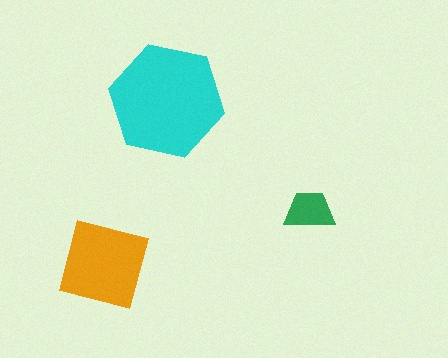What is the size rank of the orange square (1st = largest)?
2nd.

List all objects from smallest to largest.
The green trapezoid, the orange square, the cyan hexagon.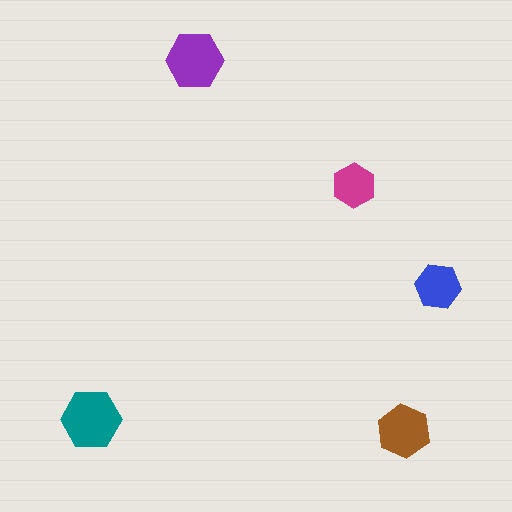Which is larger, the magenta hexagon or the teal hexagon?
The teal one.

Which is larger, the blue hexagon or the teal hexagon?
The teal one.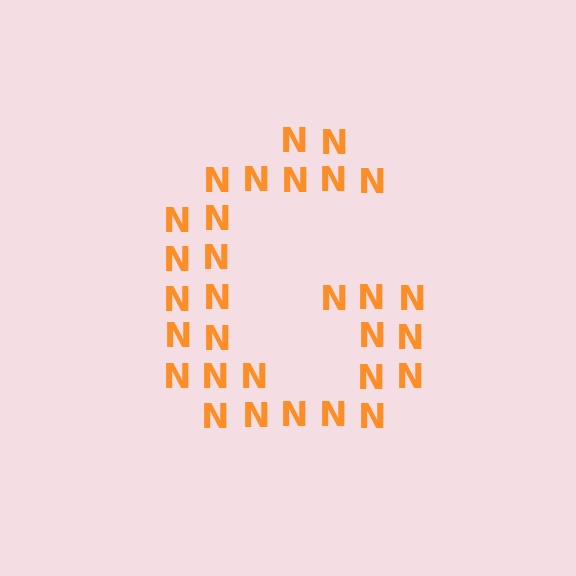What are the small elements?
The small elements are letter N's.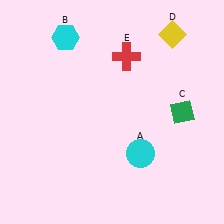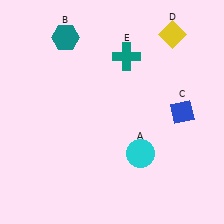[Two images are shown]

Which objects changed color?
B changed from cyan to teal. C changed from green to blue. E changed from red to teal.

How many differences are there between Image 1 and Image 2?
There are 3 differences between the two images.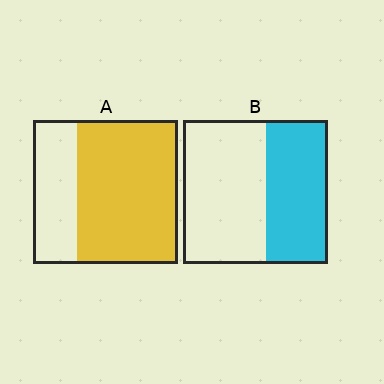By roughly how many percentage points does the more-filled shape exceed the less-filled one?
By roughly 25 percentage points (A over B).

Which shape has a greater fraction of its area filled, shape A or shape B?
Shape A.